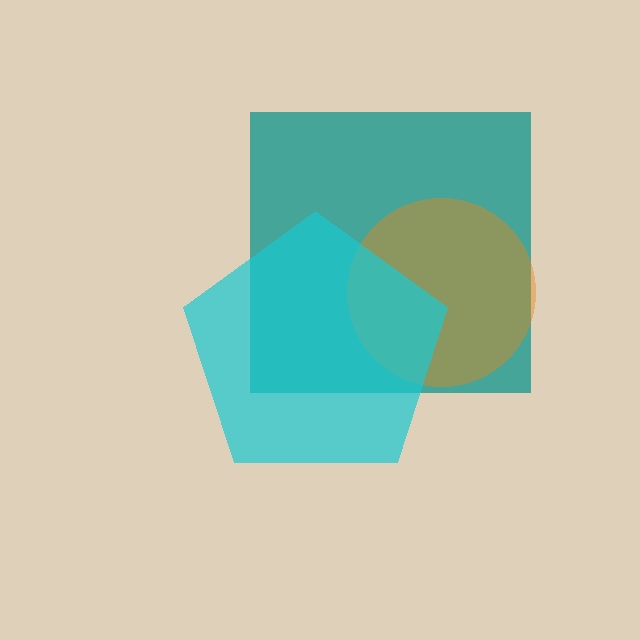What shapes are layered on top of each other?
The layered shapes are: a teal square, an orange circle, a cyan pentagon.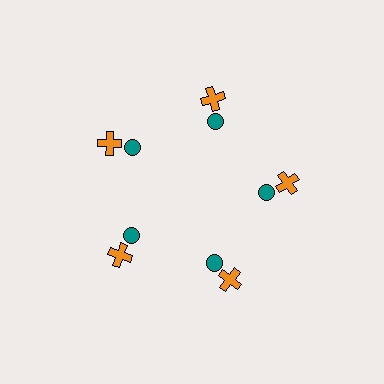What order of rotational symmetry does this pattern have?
This pattern has 5-fold rotational symmetry.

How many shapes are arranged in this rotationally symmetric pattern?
There are 10 shapes, arranged in 5 groups of 2.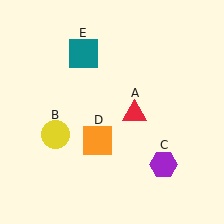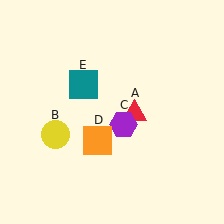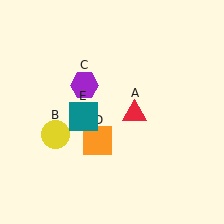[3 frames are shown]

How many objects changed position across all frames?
2 objects changed position: purple hexagon (object C), teal square (object E).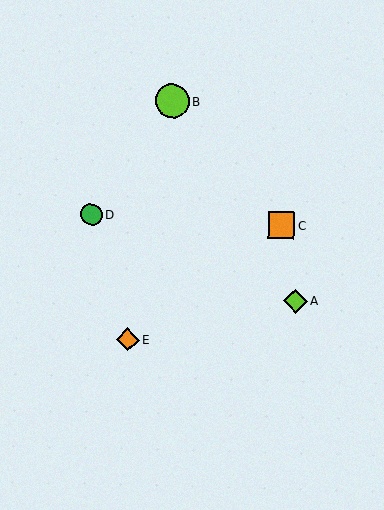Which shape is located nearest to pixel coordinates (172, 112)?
The lime circle (labeled B) at (172, 101) is nearest to that location.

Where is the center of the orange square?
The center of the orange square is at (282, 225).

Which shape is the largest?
The lime circle (labeled B) is the largest.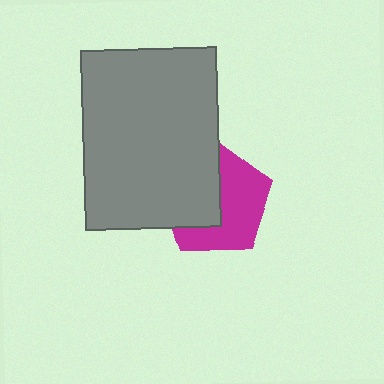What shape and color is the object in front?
The object in front is a gray rectangle.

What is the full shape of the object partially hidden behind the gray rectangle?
The partially hidden object is a magenta pentagon.